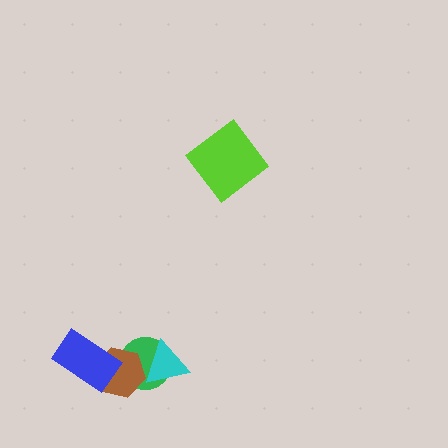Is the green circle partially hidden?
Yes, it is partially covered by another shape.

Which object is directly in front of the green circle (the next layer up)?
The brown hexagon is directly in front of the green circle.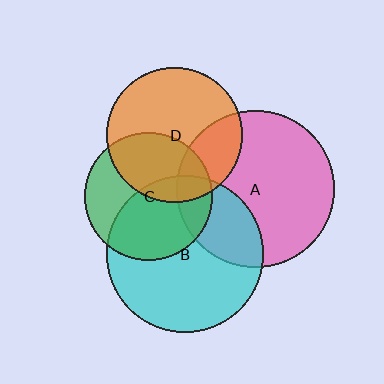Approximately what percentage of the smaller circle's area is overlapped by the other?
Approximately 20%.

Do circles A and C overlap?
Yes.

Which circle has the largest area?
Circle A (pink).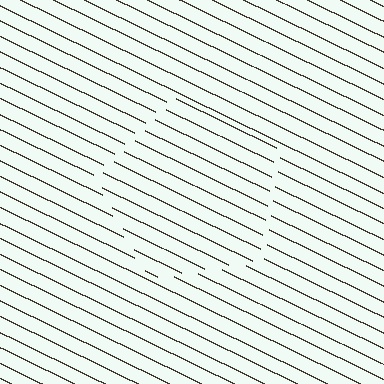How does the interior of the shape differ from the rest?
The interior of the shape contains the same grating, shifted by half a period — the contour is defined by the phase discontinuity where line-ends from the inner and outer gratings abut.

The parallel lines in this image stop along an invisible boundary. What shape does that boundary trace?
An illusory pentagon. The interior of the shape contains the same grating, shifted by half a period — the contour is defined by the phase discontinuity where line-ends from the inner and outer gratings abut.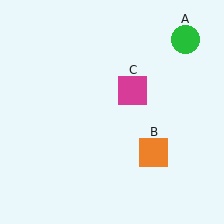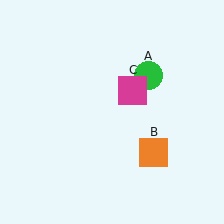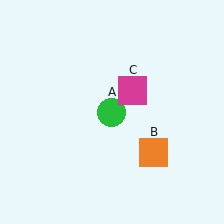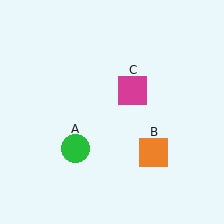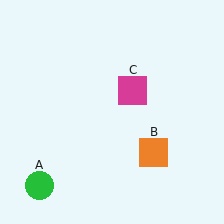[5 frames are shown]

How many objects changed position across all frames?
1 object changed position: green circle (object A).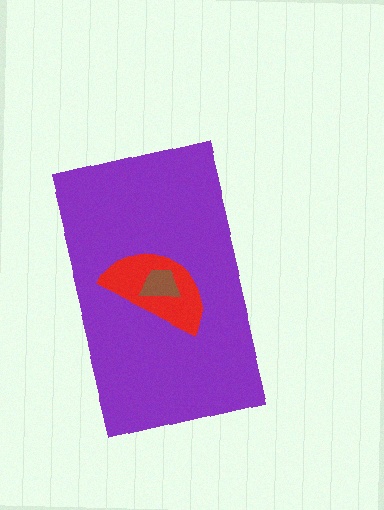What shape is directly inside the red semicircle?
The brown trapezoid.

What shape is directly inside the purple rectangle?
The red semicircle.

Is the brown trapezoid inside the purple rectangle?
Yes.